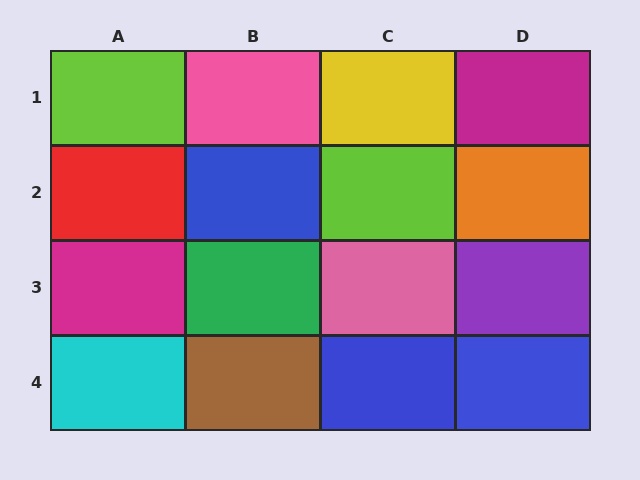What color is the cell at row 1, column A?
Lime.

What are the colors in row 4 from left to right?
Cyan, brown, blue, blue.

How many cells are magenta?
2 cells are magenta.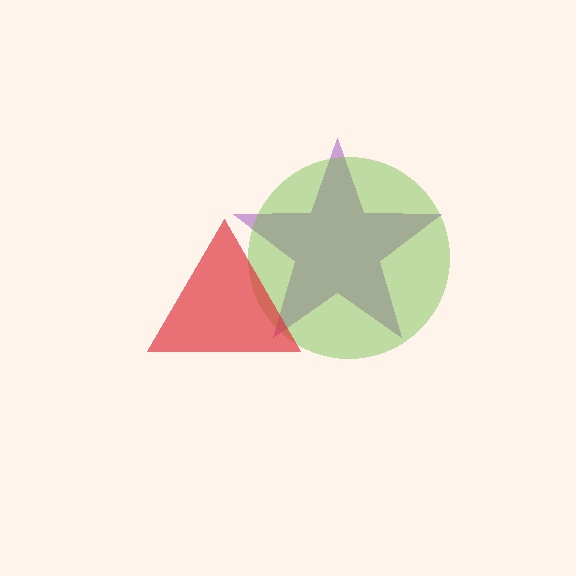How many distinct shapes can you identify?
There are 3 distinct shapes: a purple star, a lime circle, a red triangle.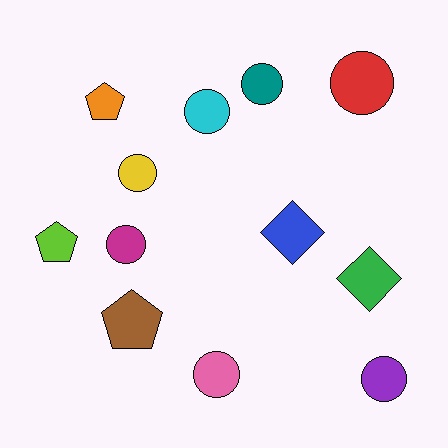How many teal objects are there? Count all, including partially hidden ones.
There is 1 teal object.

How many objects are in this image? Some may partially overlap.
There are 12 objects.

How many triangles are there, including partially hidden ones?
There are no triangles.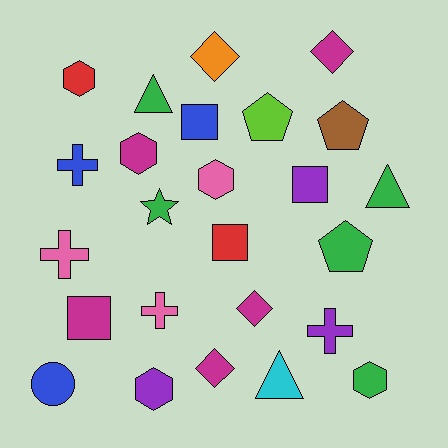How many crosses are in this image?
There are 4 crosses.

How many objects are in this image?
There are 25 objects.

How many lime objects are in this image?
There is 1 lime object.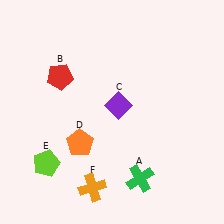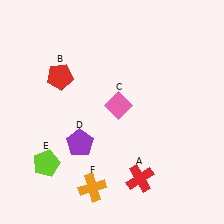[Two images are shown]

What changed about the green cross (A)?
In Image 1, A is green. In Image 2, it changed to red.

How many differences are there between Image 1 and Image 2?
There are 3 differences between the two images.